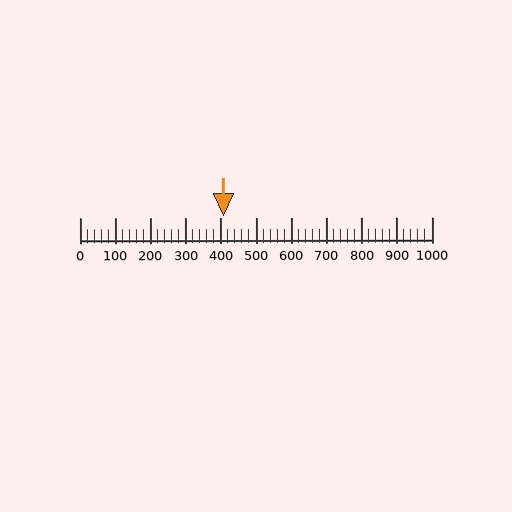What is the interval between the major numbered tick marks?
The major tick marks are spaced 100 units apart.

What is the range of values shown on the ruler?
The ruler shows values from 0 to 1000.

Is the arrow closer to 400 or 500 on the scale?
The arrow is closer to 400.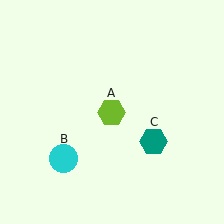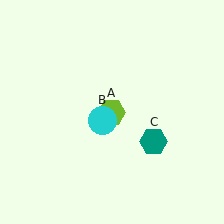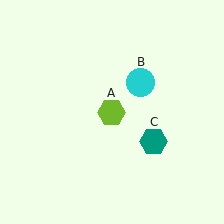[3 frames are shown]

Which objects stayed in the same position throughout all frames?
Lime hexagon (object A) and teal hexagon (object C) remained stationary.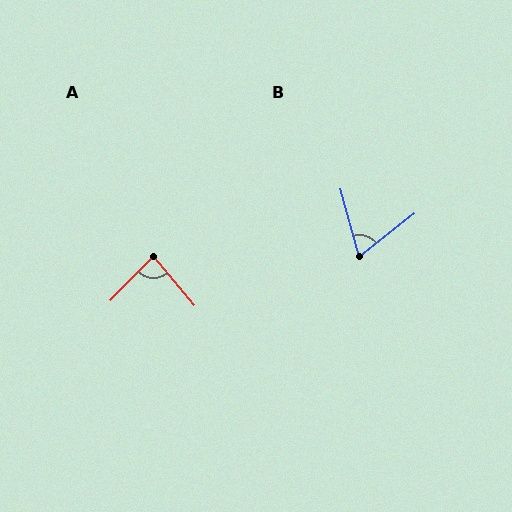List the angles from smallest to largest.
B (67°), A (84°).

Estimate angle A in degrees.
Approximately 84 degrees.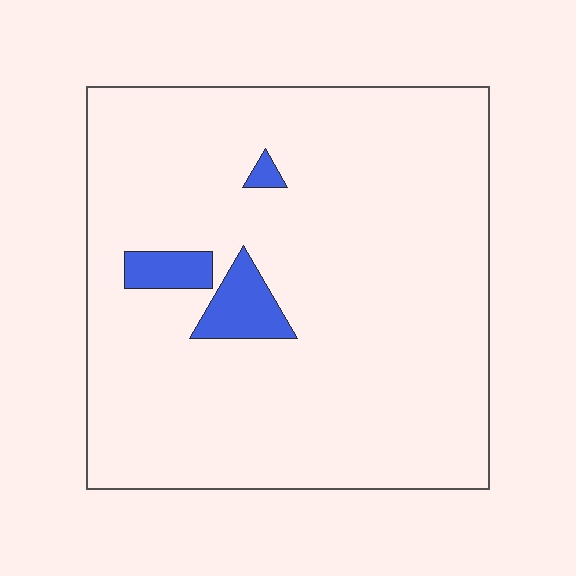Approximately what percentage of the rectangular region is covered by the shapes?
Approximately 5%.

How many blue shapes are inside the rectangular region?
3.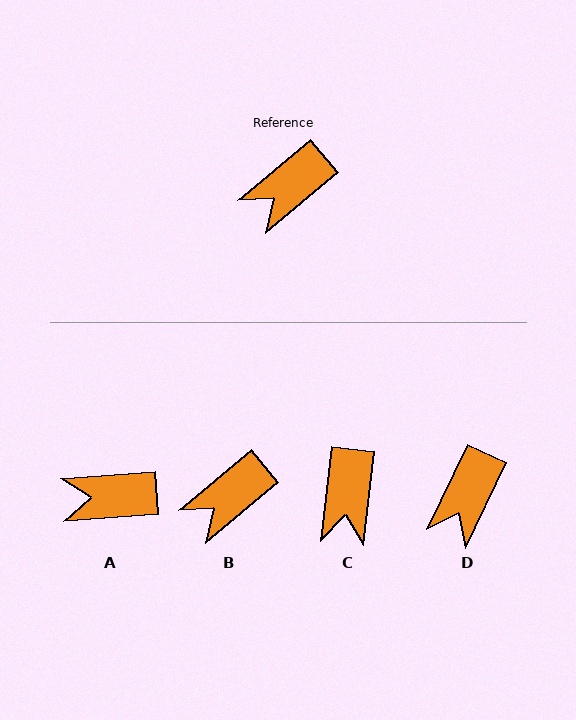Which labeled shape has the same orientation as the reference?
B.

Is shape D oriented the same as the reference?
No, it is off by about 24 degrees.